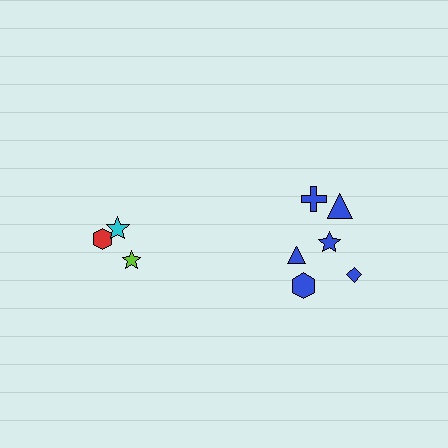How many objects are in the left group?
There are 3 objects.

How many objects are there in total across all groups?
There are 9 objects.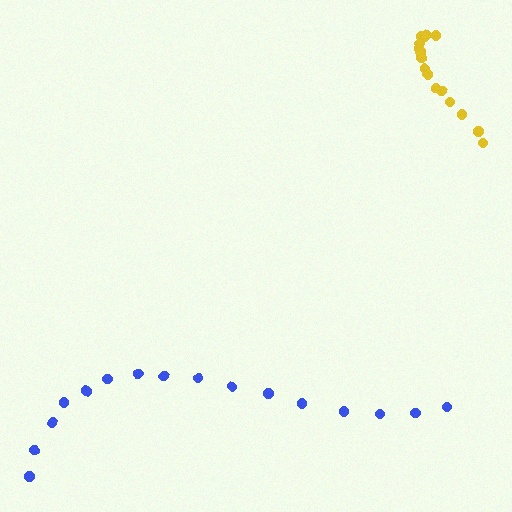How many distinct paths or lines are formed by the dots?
There are 2 distinct paths.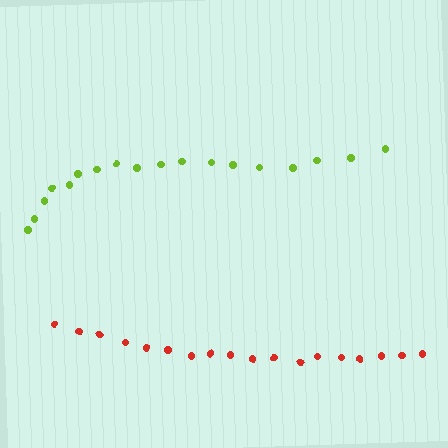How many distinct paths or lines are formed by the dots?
There are 2 distinct paths.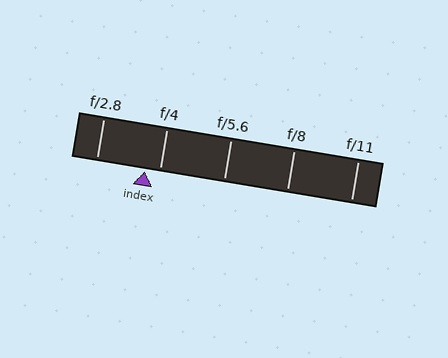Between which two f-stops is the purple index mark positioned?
The index mark is between f/2.8 and f/4.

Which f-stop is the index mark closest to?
The index mark is closest to f/4.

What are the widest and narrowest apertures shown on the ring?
The widest aperture shown is f/2.8 and the narrowest is f/11.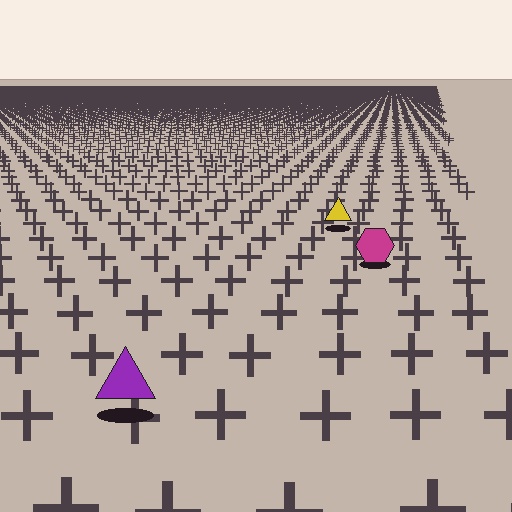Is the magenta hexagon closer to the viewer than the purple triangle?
No. The purple triangle is closer — you can tell from the texture gradient: the ground texture is coarser near it.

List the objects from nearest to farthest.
From nearest to farthest: the purple triangle, the magenta hexagon, the yellow triangle.